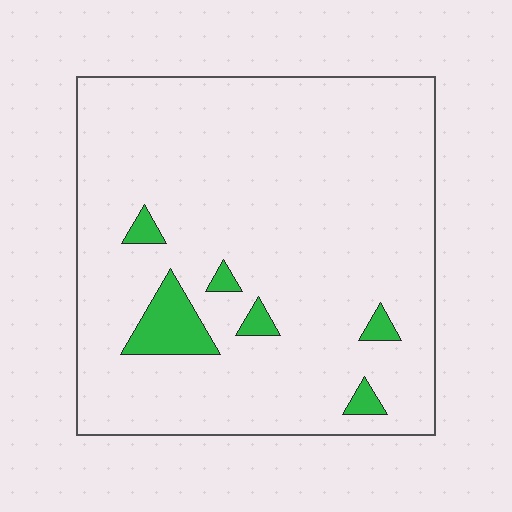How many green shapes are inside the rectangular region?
6.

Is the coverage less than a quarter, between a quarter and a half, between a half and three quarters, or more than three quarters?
Less than a quarter.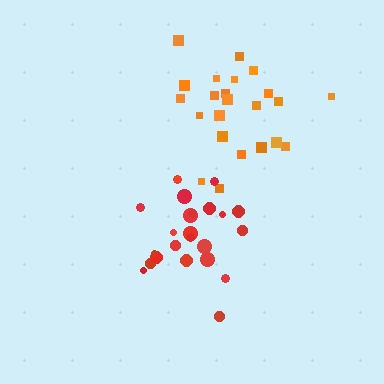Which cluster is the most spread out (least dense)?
Orange.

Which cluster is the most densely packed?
Red.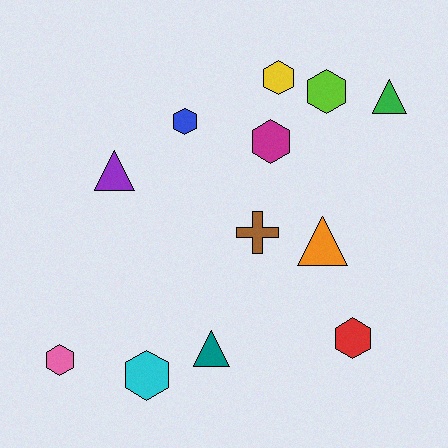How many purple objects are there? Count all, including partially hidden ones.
There is 1 purple object.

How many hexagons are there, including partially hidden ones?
There are 7 hexagons.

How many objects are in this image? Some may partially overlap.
There are 12 objects.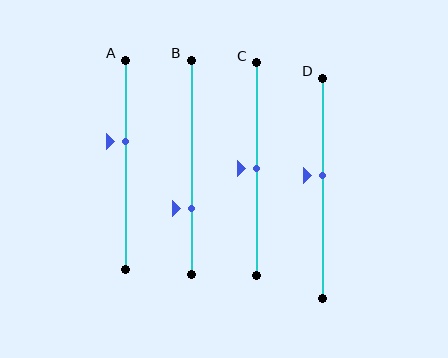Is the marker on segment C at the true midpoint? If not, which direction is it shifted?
Yes, the marker on segment C is at the true midpoint.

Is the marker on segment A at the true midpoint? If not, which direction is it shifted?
No, the marker on segment A is shifted upward by about 11% of the segment length.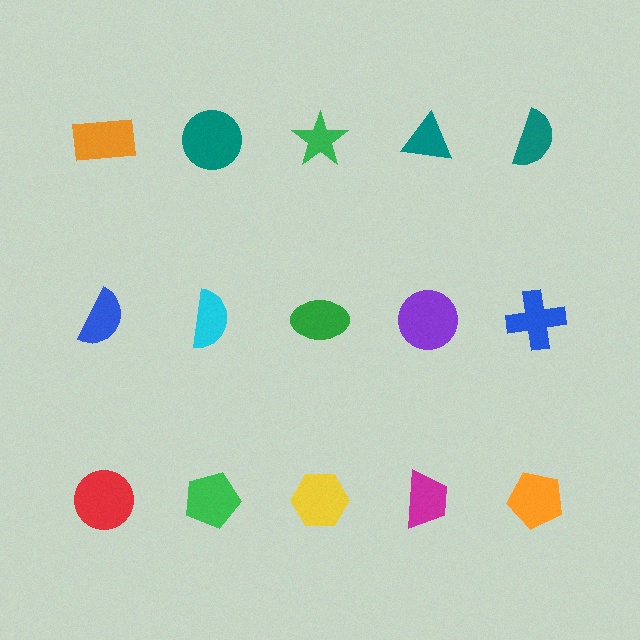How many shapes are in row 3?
5 shapes.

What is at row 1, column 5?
A teal semicircle.